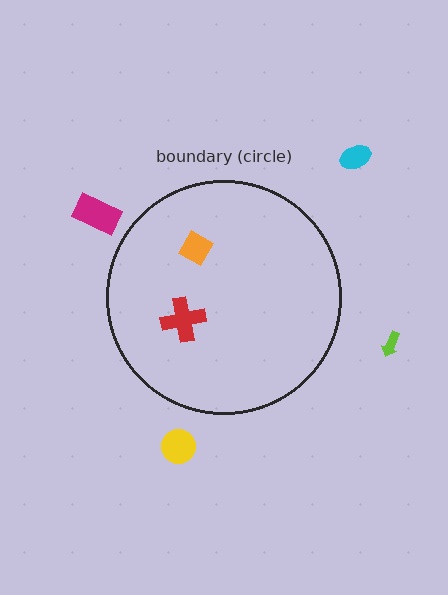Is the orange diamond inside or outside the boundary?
Inside.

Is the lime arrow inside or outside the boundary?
Outside.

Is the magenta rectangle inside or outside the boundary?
Outside.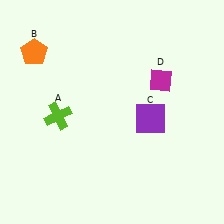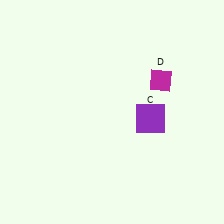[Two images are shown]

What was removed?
The lime cross (A), the orange pentagon (B) were removed in Image 2.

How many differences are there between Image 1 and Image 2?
There are 2 differences between the two images.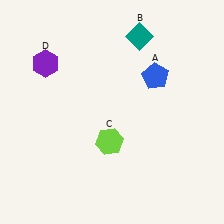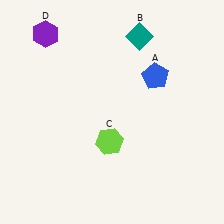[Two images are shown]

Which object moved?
The purple hexagon (D) moved up.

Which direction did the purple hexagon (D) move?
The purple hexagon (D) moved up.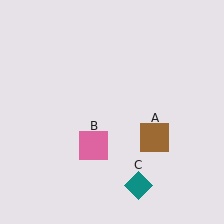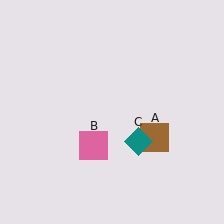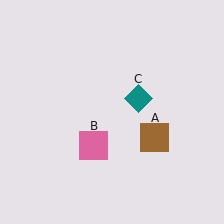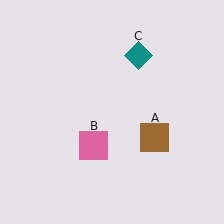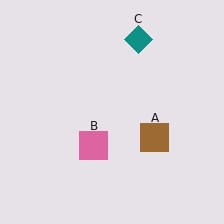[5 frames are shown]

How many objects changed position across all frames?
1 object changed position: teal diamond (object C).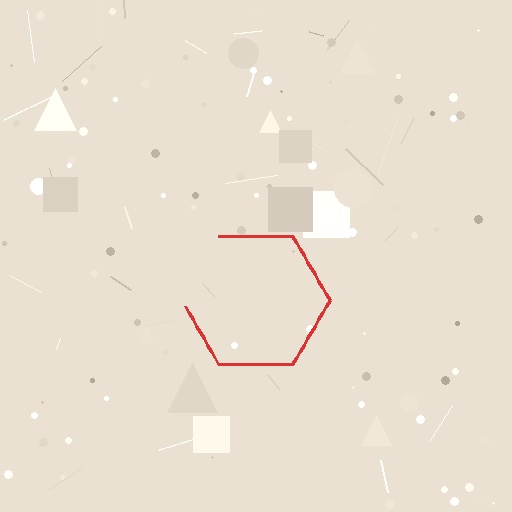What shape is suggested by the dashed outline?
The dashed outline suggests a hexagon.